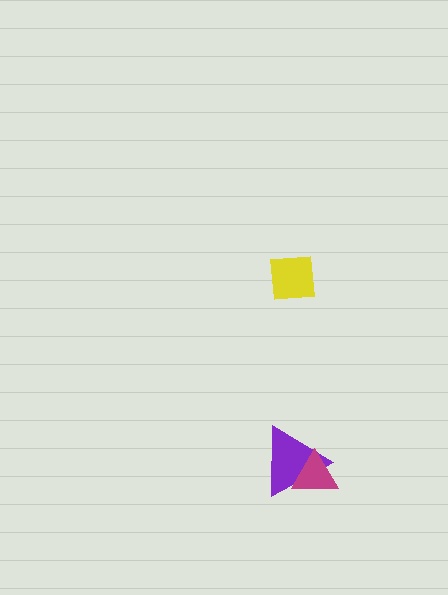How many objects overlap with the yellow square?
0 objects overlap with the yellow square.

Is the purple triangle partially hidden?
Yes, it is partially covered by another shape.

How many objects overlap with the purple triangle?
1 object overlaps with the purple triangle.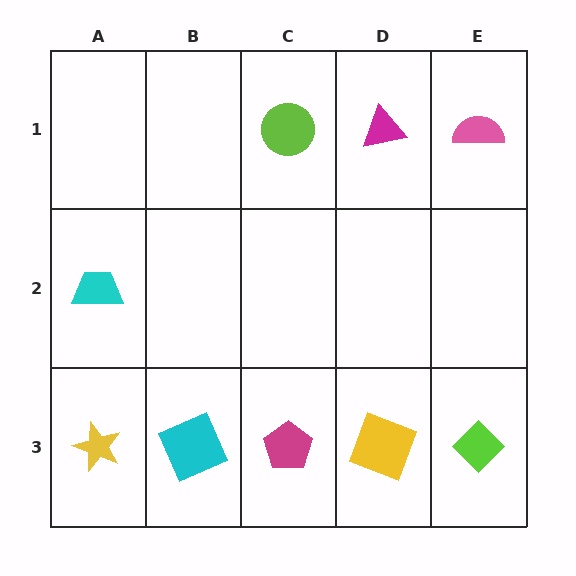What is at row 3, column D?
A yellow square.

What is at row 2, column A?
A cyan trapezoid.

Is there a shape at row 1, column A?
No, that cell is empty.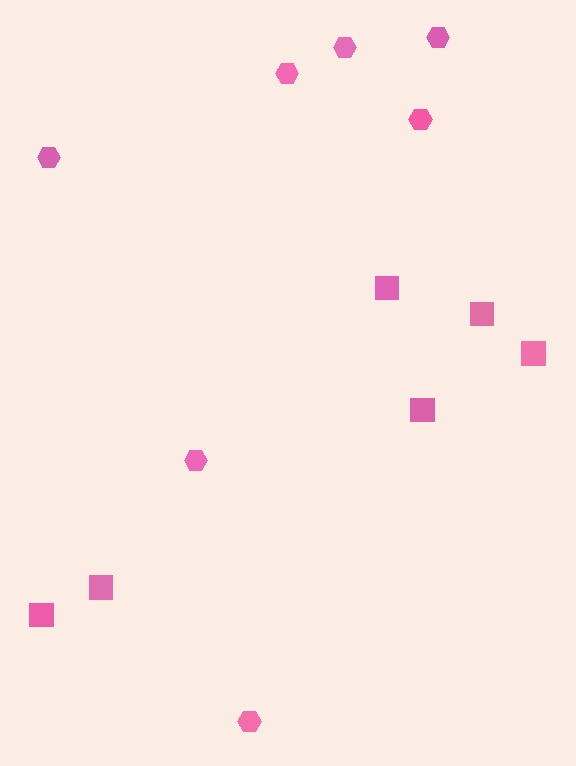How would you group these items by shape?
There are 2 groups: one group of hexagons (7) and one group of squares (6).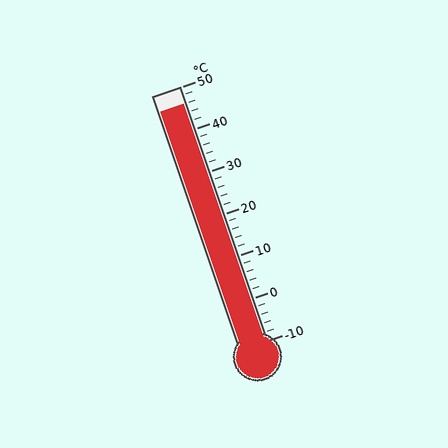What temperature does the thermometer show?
The thermometer shows approximately 46°C.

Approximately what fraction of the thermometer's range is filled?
The thermometer is filled to approximately 95% of its range.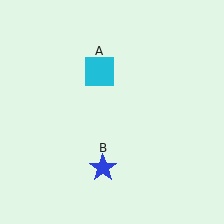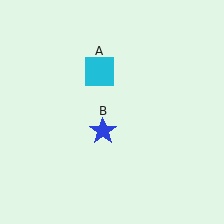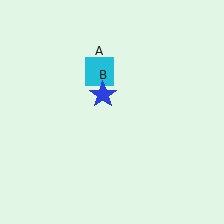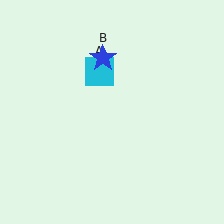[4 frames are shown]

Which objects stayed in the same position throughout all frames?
Cyan square (object A) remained stationary.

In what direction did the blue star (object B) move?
The blue star (object B) moved up.